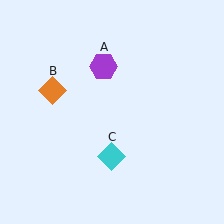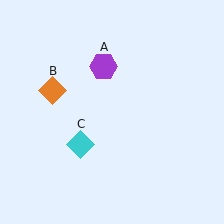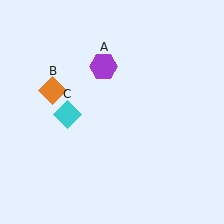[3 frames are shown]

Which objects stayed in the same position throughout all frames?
Purple hexagon (object A) and orange diamond (object B) remained stationary.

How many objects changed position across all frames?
1 object changed position: cyan diamond (object C).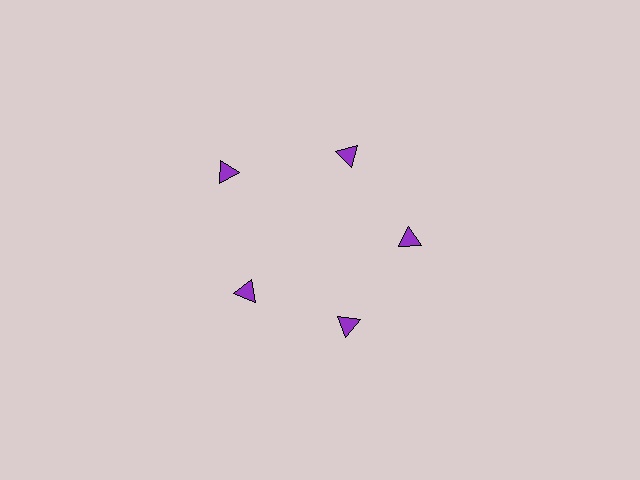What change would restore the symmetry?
The symmetry would be restored by moving it inward, back onto the ring so that all 5 triangles sit at equal angles and equal distance from the center.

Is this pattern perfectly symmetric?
No. The 5 purple triangles are arranged in a ring, but one element near the 10 o'clock position is pushed outward from the center, breaking the 5-fold rotational symmetry.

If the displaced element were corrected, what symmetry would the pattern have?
It would have 5-fold rotational symmetry — the pattern would map onto itself every 72 degrees.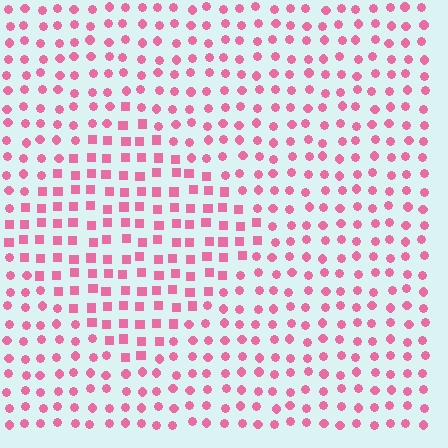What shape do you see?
I see a diamond.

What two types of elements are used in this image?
The image uses squares inside the diamond region and circles outside it.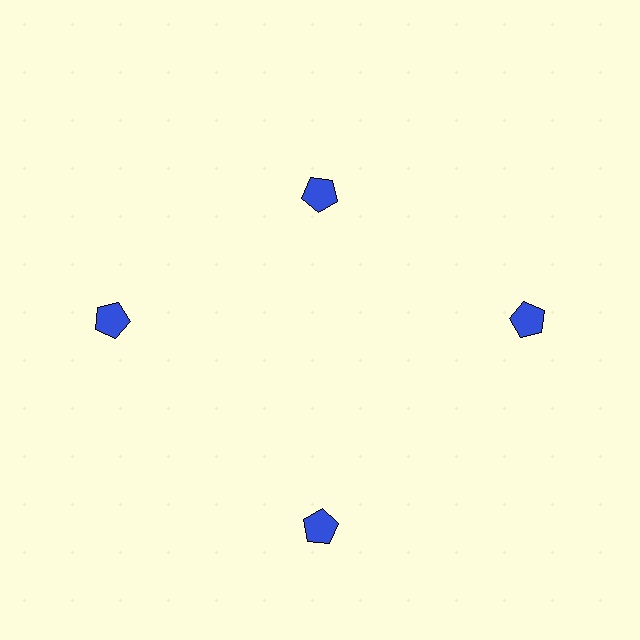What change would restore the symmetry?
The symmetry would be restored by moving it outward, back onto the ring so that all 4 pentagons sit at equal angles and equal distance from the center.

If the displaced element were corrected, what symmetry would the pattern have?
It would have 4-fold rotational symmetry — the pattern would map onto itself every 90 degrees.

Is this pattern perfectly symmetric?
No. The 4 blue pentagons are arranged in a ring, but one element near the 12 o'clock position is pulled inward toward the center, breaking the 4-fold rotational symmetry.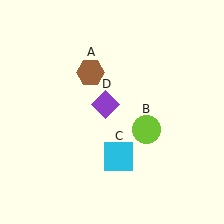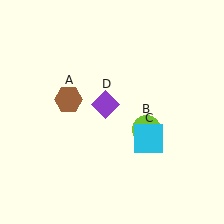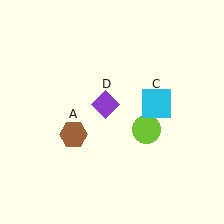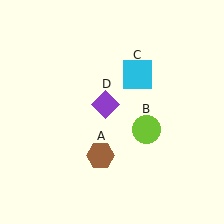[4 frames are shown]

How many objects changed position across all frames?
2 objects changed position: brown hexagon (object A), cyan square (object C).